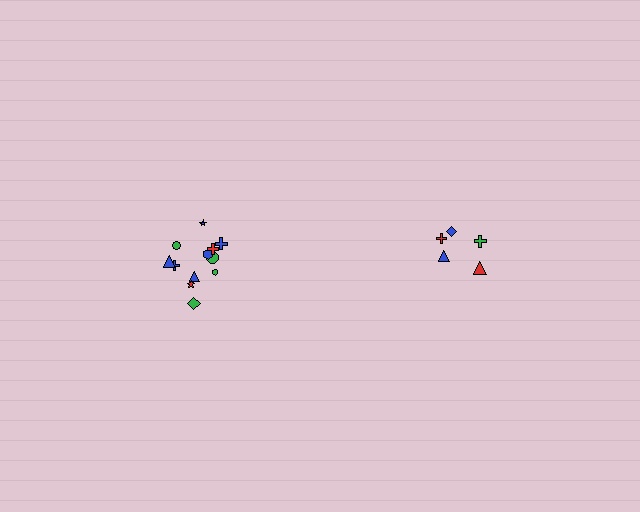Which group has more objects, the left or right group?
The left group.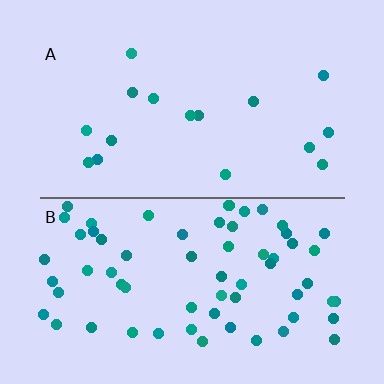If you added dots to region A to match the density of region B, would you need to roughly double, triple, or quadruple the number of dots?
Approximately quadruple.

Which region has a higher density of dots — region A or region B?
B (the bottom).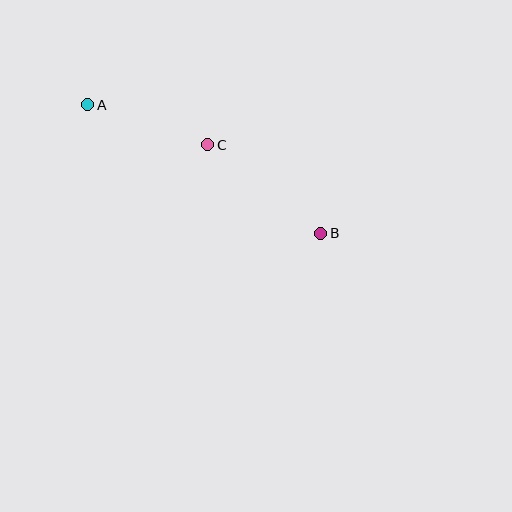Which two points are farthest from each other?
Points A and B are farthest from each other.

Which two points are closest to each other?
Points A and C are closest to each other.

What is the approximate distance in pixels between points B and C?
The distance between B and C is approximately 144 pixels.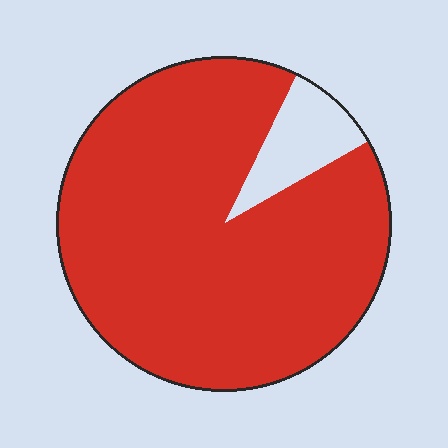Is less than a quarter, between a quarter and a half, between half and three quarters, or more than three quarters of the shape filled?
More than three quarters.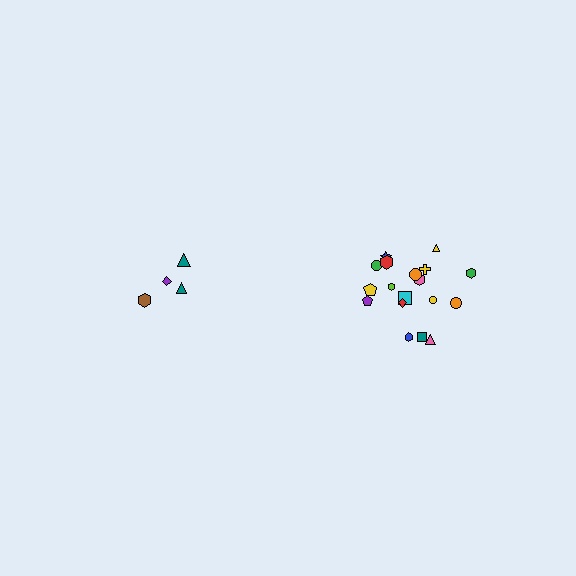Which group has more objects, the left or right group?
The right group.